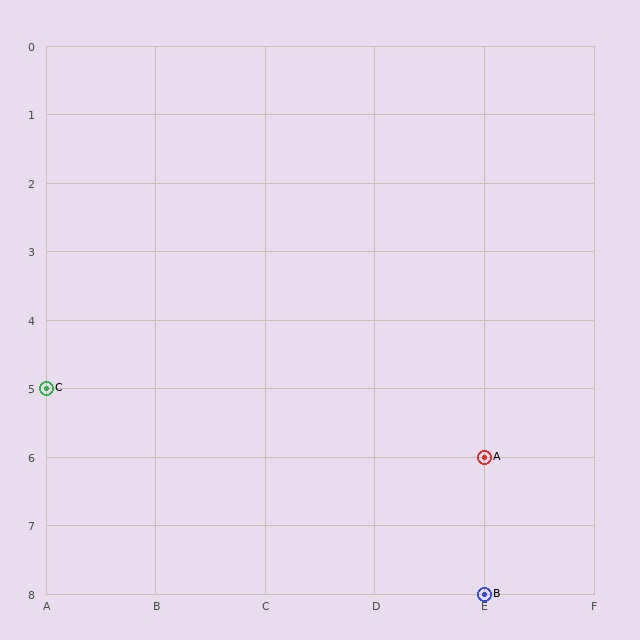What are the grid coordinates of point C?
Point C is at grid coordinates (A, 5).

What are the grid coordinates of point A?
Point A is at grid coordinates (E, 6).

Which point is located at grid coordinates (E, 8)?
Point B is at (E, 8).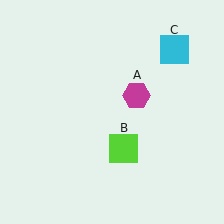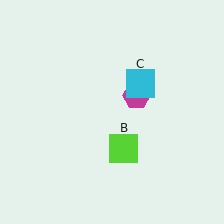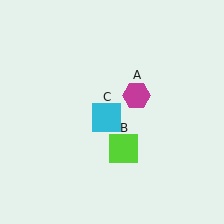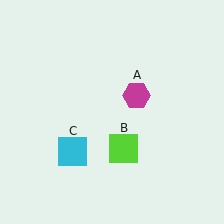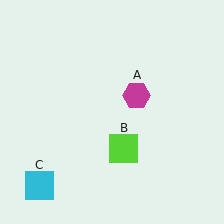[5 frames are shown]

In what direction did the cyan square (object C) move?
The cyan square (object C) moved down and to the left.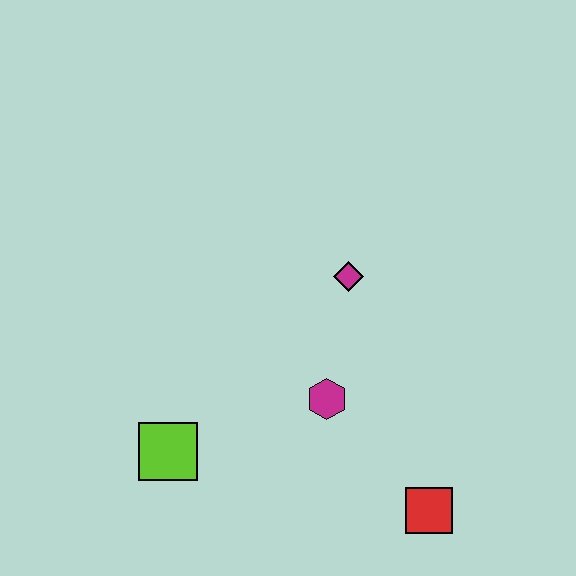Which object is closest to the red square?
The magenta hexagon is closest to the red square.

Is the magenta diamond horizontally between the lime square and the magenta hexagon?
No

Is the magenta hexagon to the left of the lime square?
No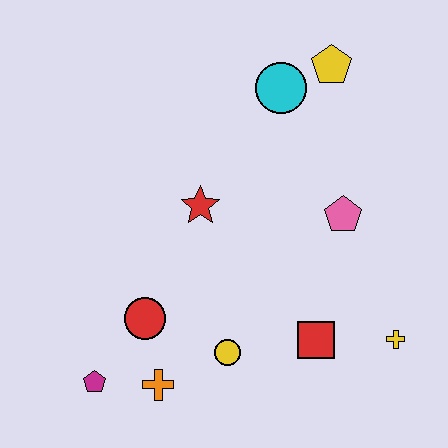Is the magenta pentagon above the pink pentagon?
No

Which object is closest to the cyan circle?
The yellow pentagon is closest to the cyan circle.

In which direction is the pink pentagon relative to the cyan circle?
The pink pentagon is below the cyan circle.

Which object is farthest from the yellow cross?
The magenta pentagon is farthest from the yellow cross.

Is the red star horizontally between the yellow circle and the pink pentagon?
No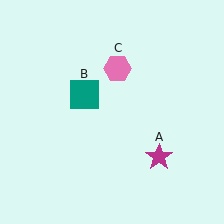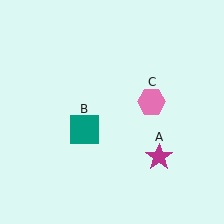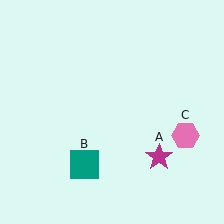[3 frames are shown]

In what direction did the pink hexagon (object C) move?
The pink hexagon (object C) moved down and to the right.